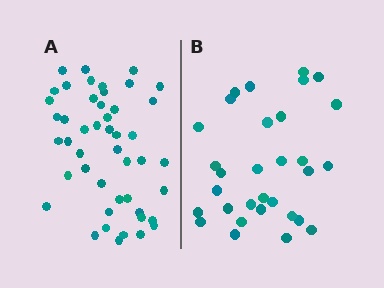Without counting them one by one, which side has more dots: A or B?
Region A (the left region) has more dots.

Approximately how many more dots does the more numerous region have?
Region A has approximately 15 more dots than region B.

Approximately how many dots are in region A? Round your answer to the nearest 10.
About 50 dots. (The exact count is 47, which rounds to 50.)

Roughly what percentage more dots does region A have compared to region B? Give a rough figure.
About 50% more.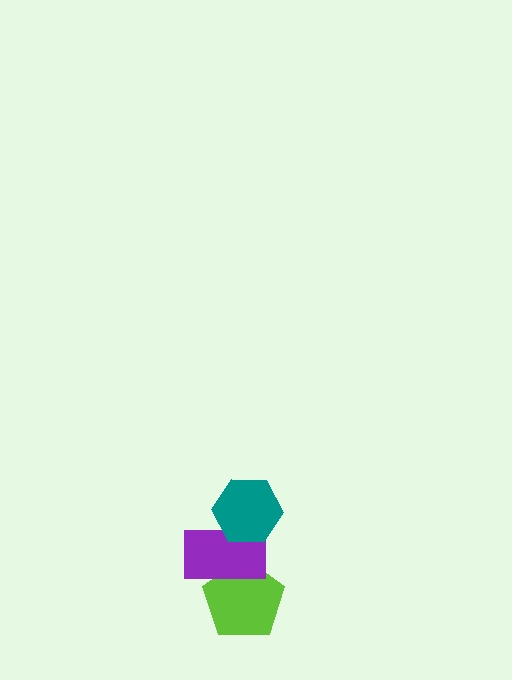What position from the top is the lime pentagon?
The lime pentagon is 3rd from the top.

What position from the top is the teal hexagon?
The teal hexagon is 1st from the top.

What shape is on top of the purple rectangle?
The teal hexagon is on top of the purple rectangle.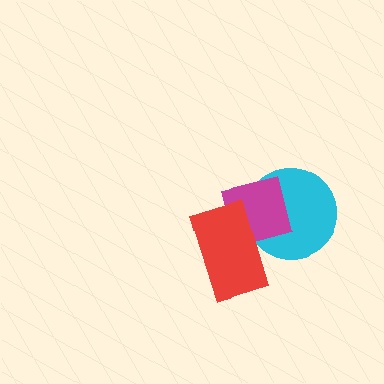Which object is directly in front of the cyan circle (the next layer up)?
The magenta square is directly in front of the cyan circle.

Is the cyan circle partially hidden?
Yes, it is partially covered by another shape.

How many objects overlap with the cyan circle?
2 objects overlap with the cyan circle.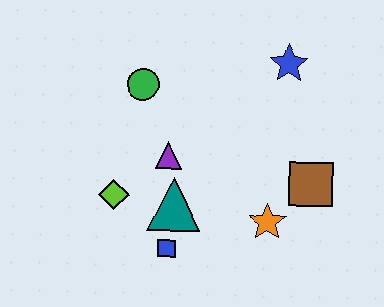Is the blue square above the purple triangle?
No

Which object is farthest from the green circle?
The brown square is farthest from the green circle.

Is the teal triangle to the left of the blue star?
Yes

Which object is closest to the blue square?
The teal triangle is closest to the blue square.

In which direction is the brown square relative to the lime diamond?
The brown square is to the right of the lime diamond.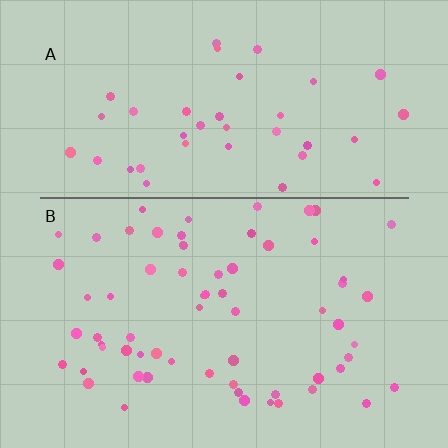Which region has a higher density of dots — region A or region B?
B (the bottom).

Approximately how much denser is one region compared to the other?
Approximately 1.6× — region B over region A.